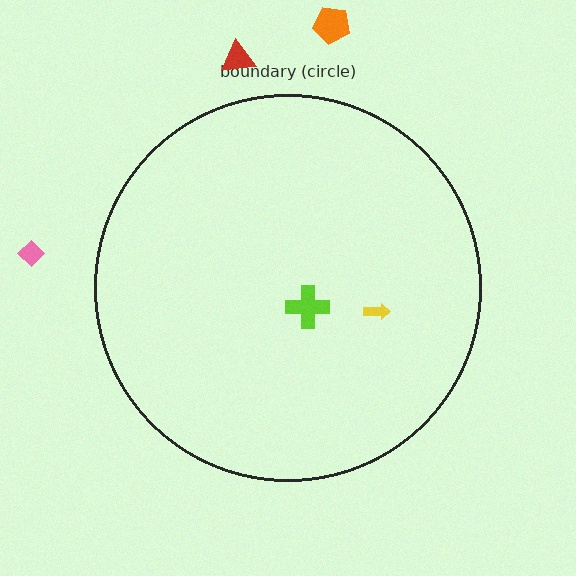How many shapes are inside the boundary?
2 inside, 3 outside.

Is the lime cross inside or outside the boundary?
Inside.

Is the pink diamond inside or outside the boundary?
Outside.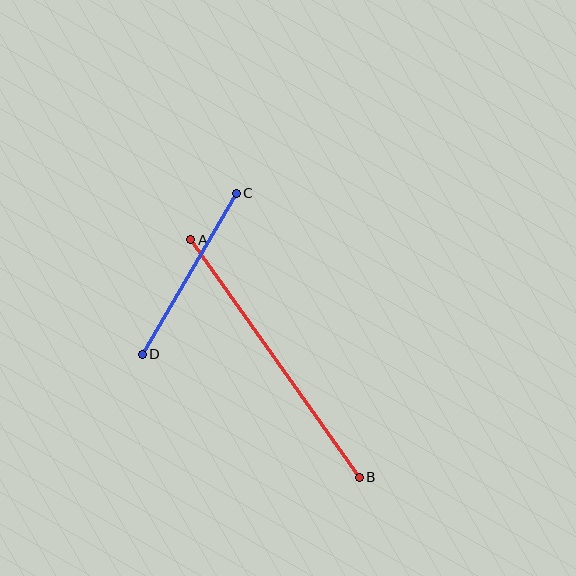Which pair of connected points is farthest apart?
Points A and B are farthest apart.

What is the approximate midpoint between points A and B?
The midpoint is at approximately (275, 359) pixels.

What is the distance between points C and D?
The distance is approximately 186 pixels.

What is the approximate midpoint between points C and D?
The midpoint is at approximately (189, 274) pixels.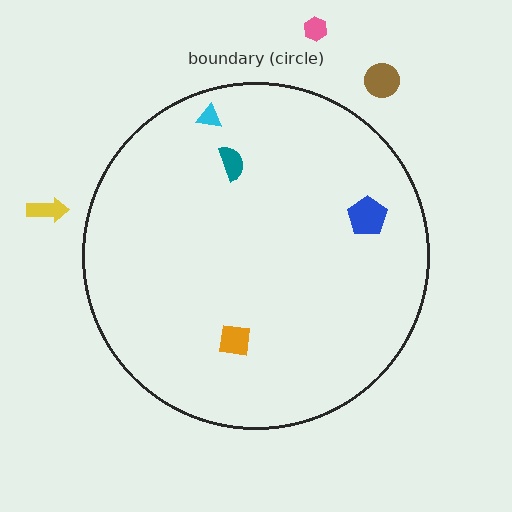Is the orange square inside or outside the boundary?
Inside.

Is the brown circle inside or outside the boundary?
Outside.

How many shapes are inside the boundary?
4 inside, 3 outside.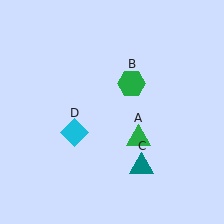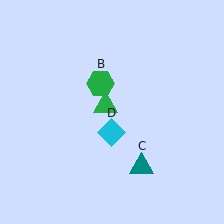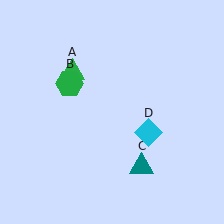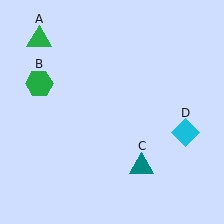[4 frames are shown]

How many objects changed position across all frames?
3 objects changed position: green triangle (object A), green hexagon (object B), cyan diamond (object D).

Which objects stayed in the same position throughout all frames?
Teal triangle (object C) remained stationary.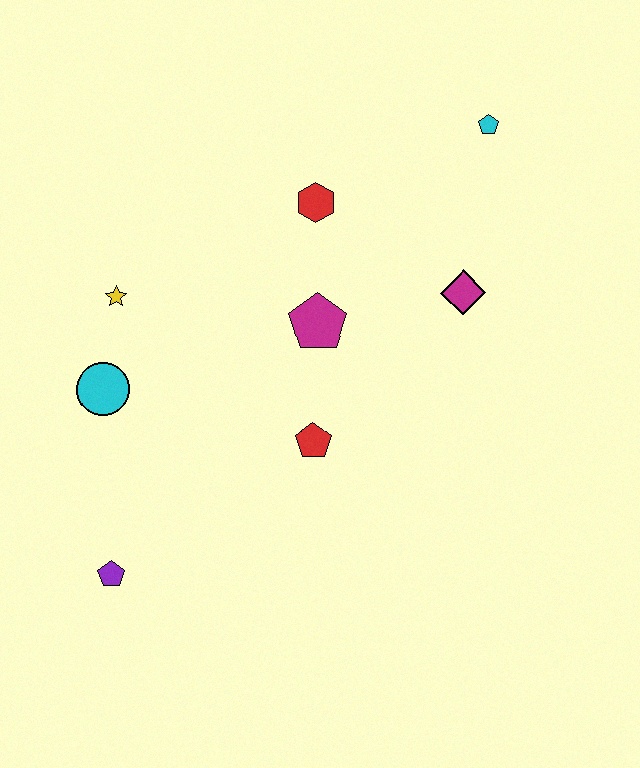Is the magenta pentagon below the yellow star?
Yes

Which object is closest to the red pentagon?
The magenta pentagon is closest to the red pentagon.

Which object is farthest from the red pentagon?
The cyan pentagon is farthest from the red pentagon.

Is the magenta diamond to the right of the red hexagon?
Yes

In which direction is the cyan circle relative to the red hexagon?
The cyan circle is to the left of the red hexagon.